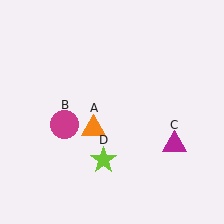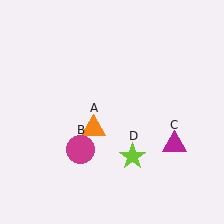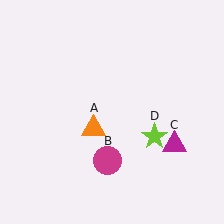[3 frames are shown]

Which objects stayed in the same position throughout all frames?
Orange triangle (object A) and magenta triangle (object C) remained stationary.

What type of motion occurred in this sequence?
The magenta circle (object B), lime star (object D) rotated counterclockwise around the center of the scene.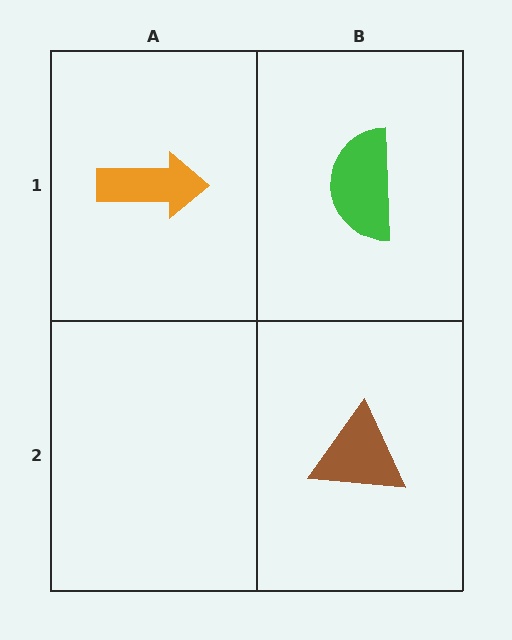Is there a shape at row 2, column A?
No, that cell is empty.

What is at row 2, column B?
A brown triangle.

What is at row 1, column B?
A green semicircle.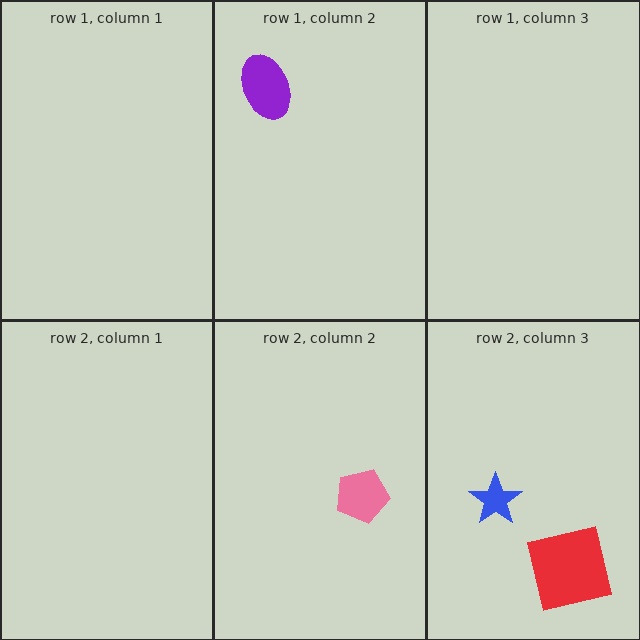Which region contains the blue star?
The row 2, column 3 region.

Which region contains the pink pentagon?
The row 2, column 2 region.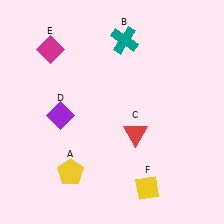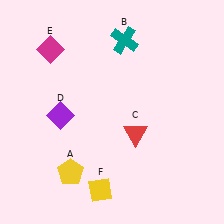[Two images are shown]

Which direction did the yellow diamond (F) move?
The yellow diamond (F) moved left.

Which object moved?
The yellow diamond (F) moved left.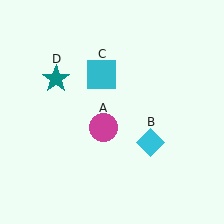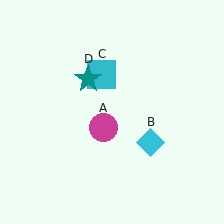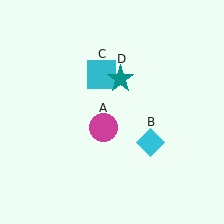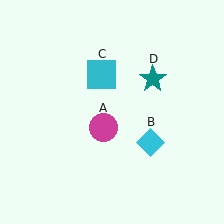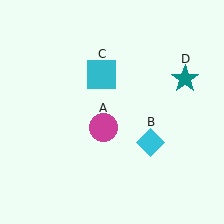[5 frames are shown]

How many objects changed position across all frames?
1 object changed position: teal star (object D).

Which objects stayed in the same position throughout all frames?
Magenta circle (object A) and cyan diamond (object B) and cyan square (object C) remained stationary.